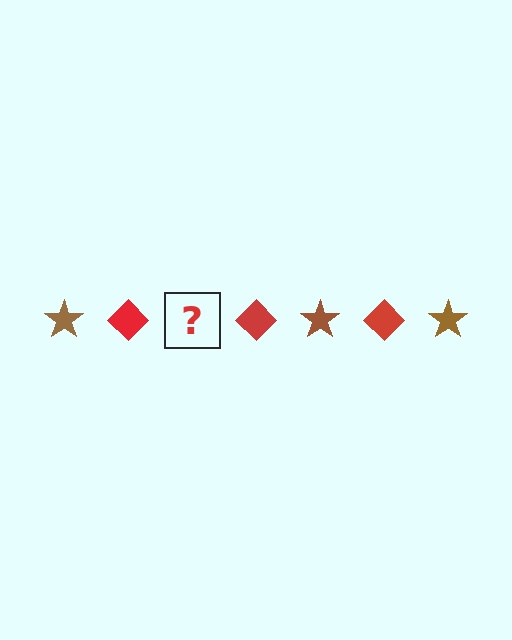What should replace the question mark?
The question mark should be replaced with a brown star.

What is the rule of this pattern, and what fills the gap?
The rule is that the pattern alternates between brown star and red diamond. The gap should be filled with a brown star.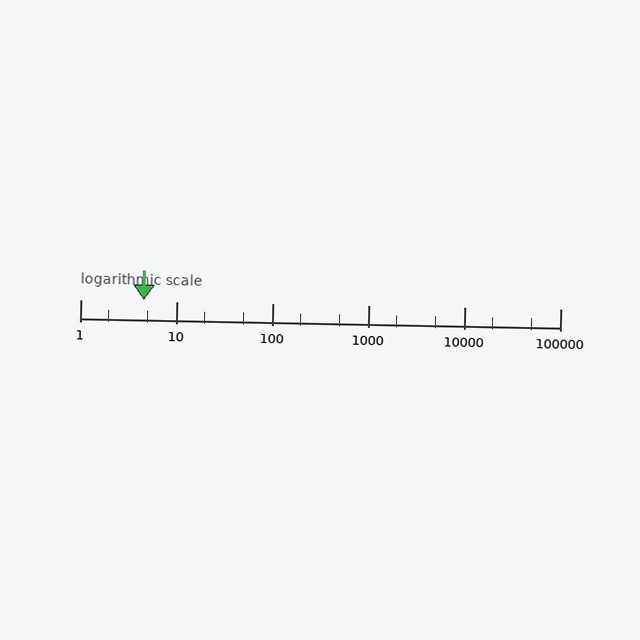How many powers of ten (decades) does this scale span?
The scale spans 5 decades, from 1 to 100000.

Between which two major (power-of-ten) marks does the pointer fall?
The pointer is between 1 and 10.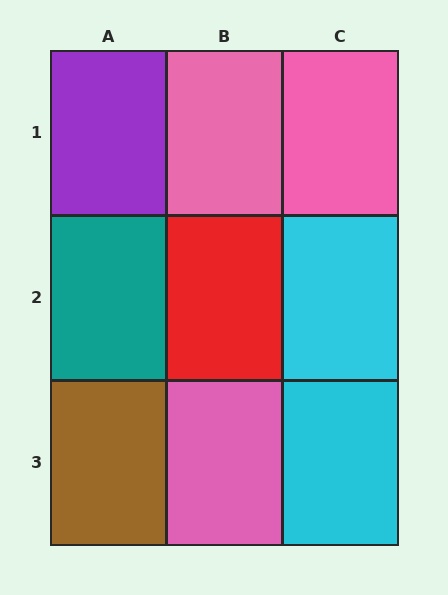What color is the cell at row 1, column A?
Purple.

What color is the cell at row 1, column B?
Pink.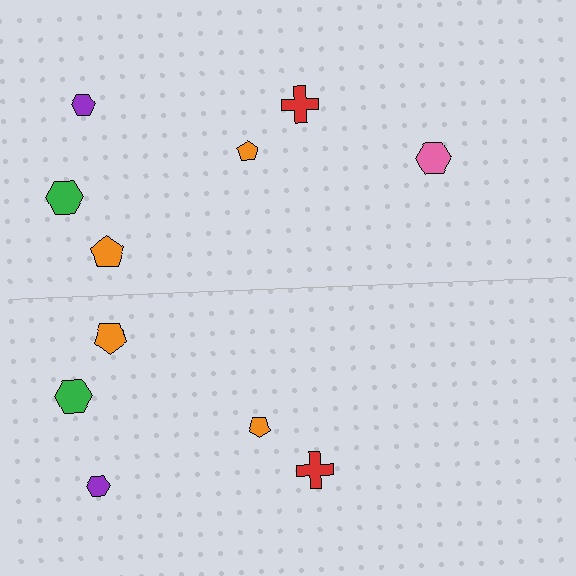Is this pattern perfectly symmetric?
No, the pattern is not perfectly symmetric. A pink hexagon is missing from the bottom side.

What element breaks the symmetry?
A pink hexagon is missing from the bottom side.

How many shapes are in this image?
There are 11 shapes in this image.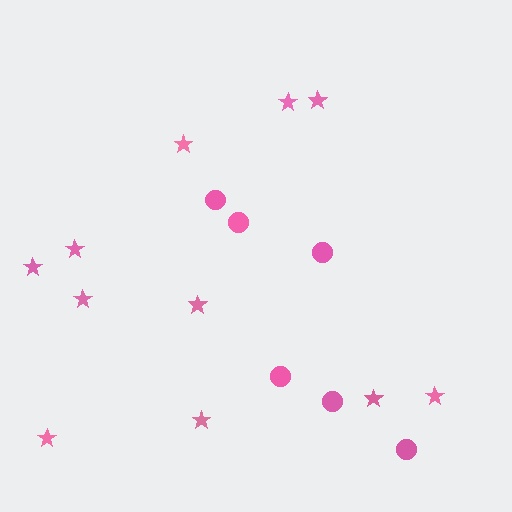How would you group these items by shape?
There are 2 groups: one group of stars (11) and one group of circles (6).